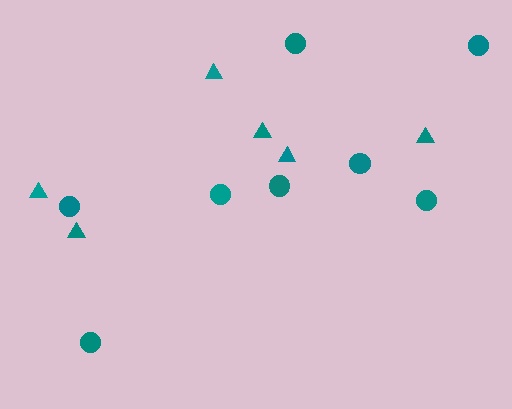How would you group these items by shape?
There are 2 groups: one group of triangles (6) and one group of circles (8).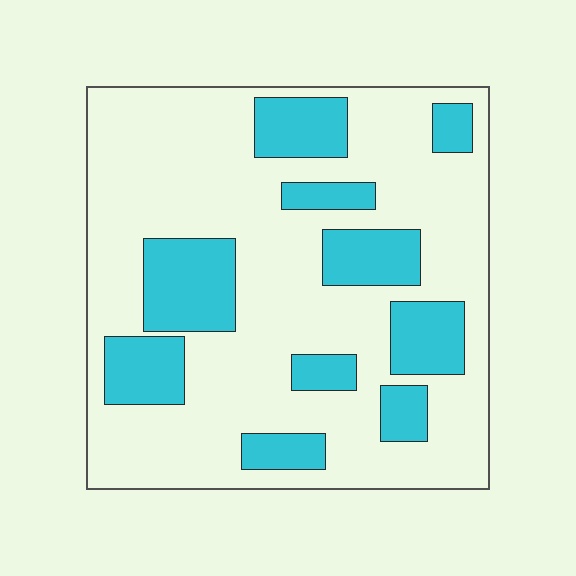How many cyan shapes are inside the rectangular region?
10.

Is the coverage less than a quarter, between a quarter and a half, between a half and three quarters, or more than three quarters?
Between a quarter and a half.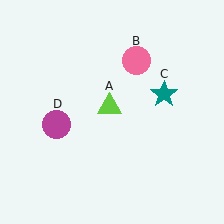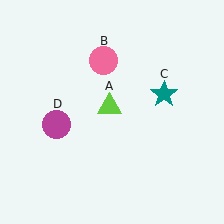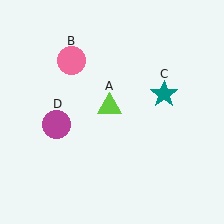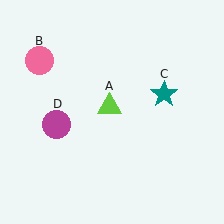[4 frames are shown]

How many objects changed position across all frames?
1 object changed position: pink circle (object B).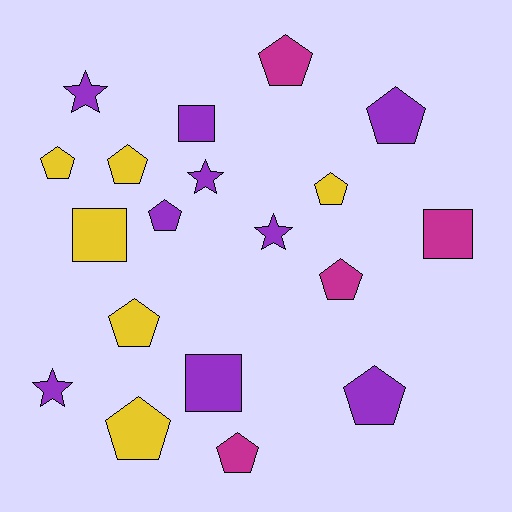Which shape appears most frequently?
Pentagon, with 11 objects.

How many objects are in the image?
There are 19 objects.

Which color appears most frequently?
Purple, with 9 objects.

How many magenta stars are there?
There are no magenta stars.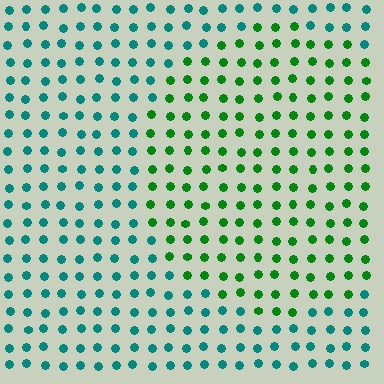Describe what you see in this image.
The image is filled with small teal elements in a uniform arrangement. A circle-shaped region is visible where the elements are tinted to a slightly different hue, forming a subtle color boundary.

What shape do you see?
I see a circle.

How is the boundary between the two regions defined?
The boundary is defined purely by a slight shift in hue (about 50 degrees). Spacing, size, and orientation are identical on both sides.